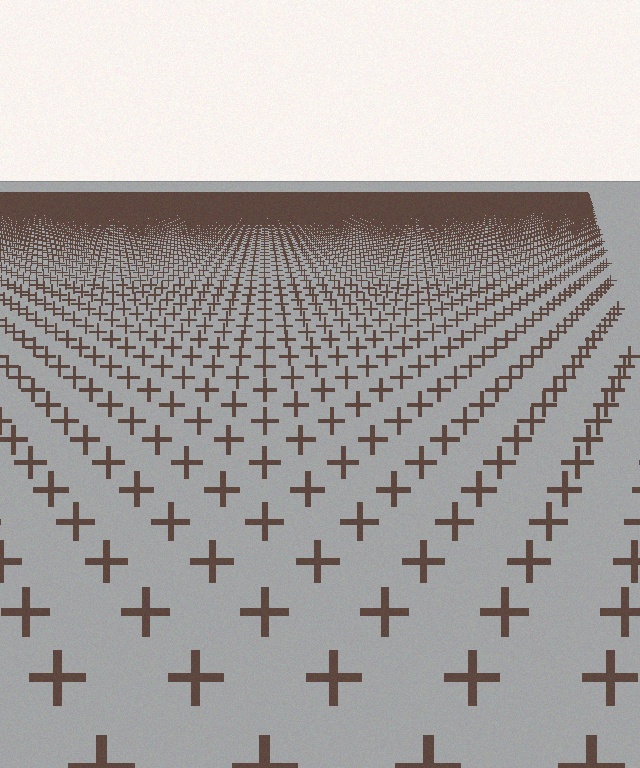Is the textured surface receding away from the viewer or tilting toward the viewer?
The surface is receding away from the viewer. Texture elements get smaller and denser toward the top.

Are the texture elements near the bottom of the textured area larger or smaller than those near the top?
Larger. Near the bottom, elements are closer to the viewer and appear at a bigger on-screen size.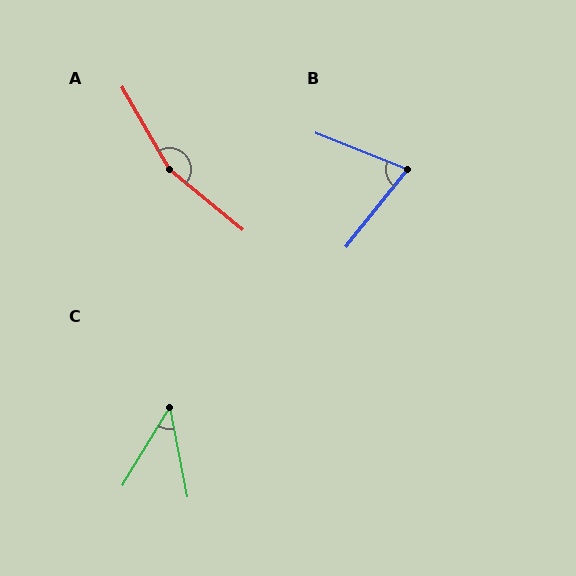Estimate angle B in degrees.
Approximately 73 degrees.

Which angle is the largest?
A, at approximately 159 degrees.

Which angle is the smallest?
C, at approximately 42 degrees.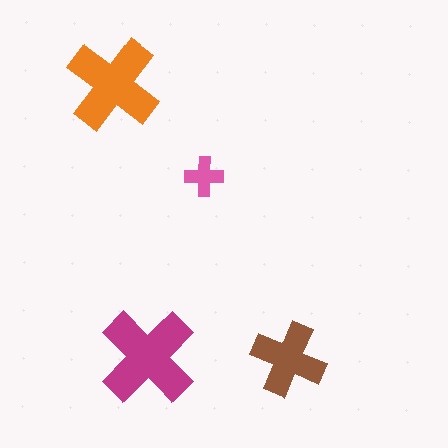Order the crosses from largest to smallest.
the magenta one, the orange one, the brown one, the pink one.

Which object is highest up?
The orange cross is topmost.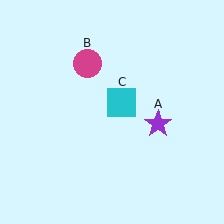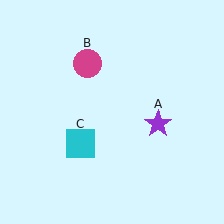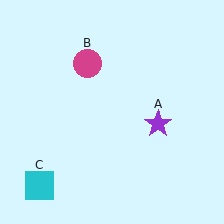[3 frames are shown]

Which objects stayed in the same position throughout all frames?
Purple star (object A) and magenta circle (object B) remained stationary.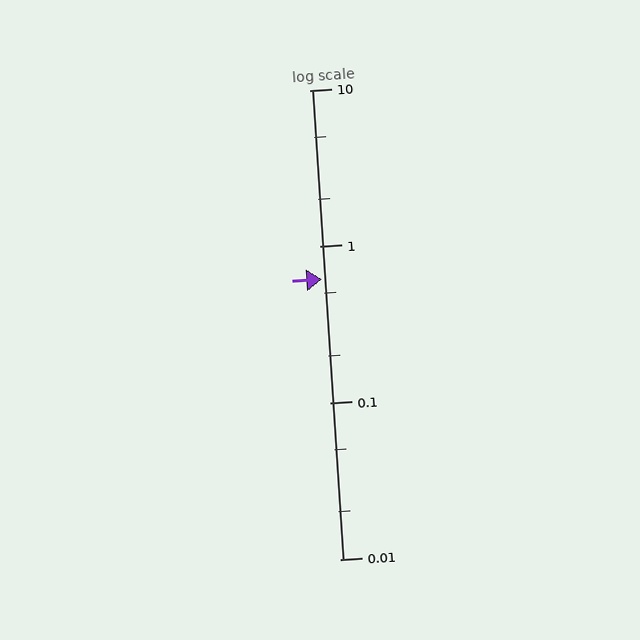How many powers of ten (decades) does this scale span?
The scale spans 3 decades, from 0.01 to 10.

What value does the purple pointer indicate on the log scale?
The pointer indicates approximately 0.62.